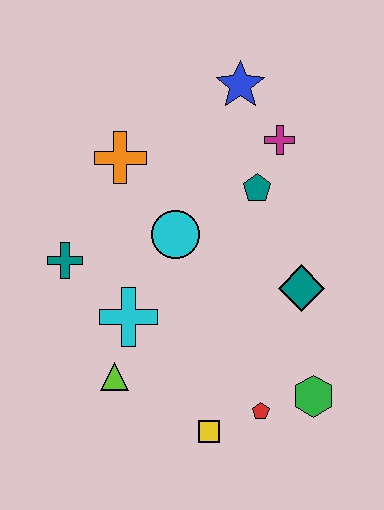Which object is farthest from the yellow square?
The blue star is farthest from the yellow square.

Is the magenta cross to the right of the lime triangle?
Yes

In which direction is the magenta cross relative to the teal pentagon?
The magenta cross is above the teal pentagon.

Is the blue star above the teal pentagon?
Yes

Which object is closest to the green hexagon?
The red pentagon is closest to the green hexagon.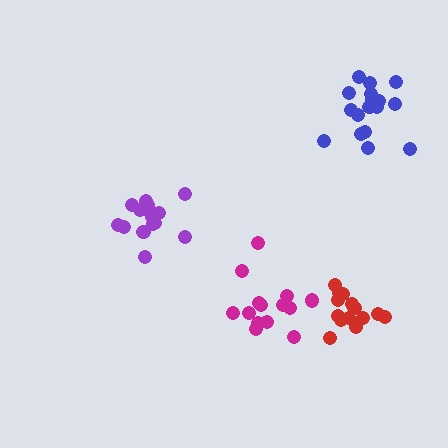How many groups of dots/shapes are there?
There are 4 groups.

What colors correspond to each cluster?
The clusters are colored: blue, purple, magenta, red.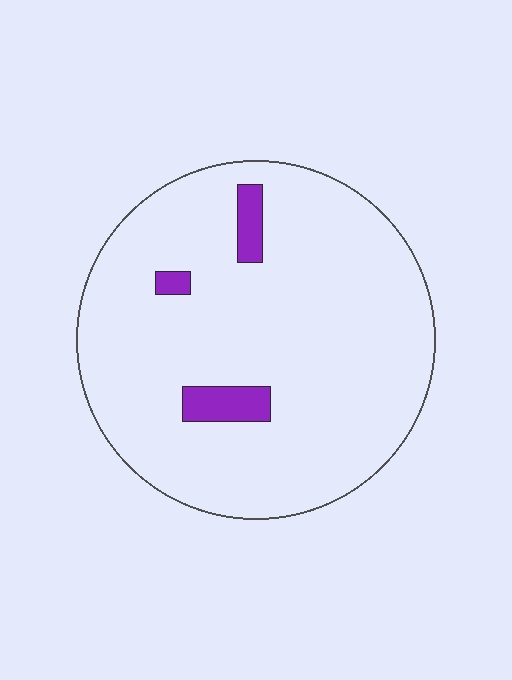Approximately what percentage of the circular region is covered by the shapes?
Approximately 5%.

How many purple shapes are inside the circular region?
3.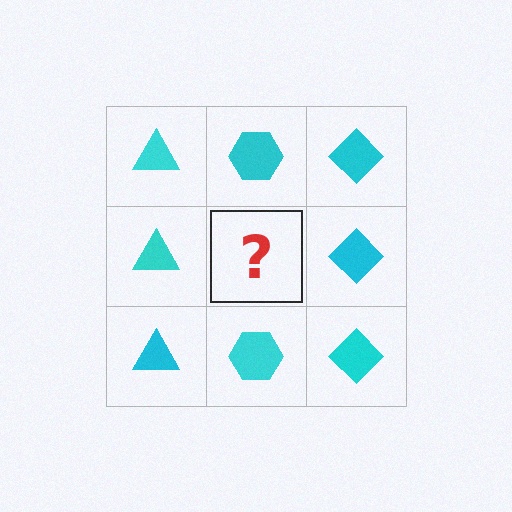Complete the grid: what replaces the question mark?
The question mark should be replaced with a cyan hexagon.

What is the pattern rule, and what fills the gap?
The rule is that each column has a consistent shape. The gap should be filled with a cyan hexagon.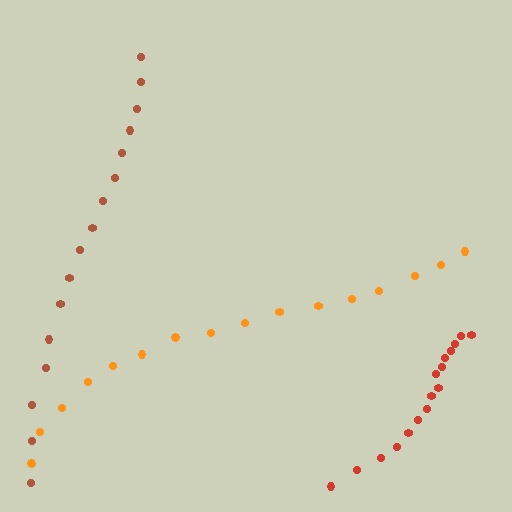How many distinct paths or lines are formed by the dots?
There are 3 distinct paths.